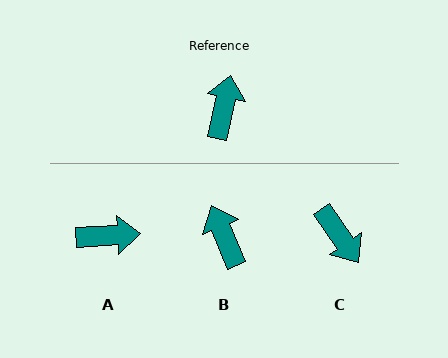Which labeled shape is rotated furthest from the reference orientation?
C, about 133 degrees away.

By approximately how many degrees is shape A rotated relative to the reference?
Approximately 75 degrees clockwise.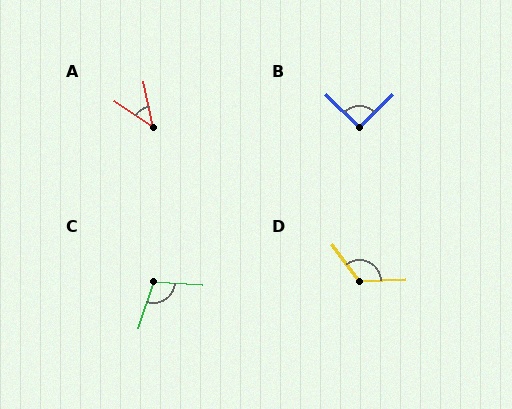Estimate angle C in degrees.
Approximately 105 degrees.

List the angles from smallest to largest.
A (45°), B (91°), C (105°), D (124°).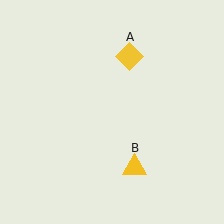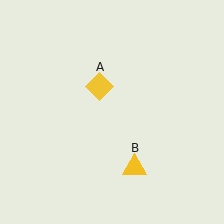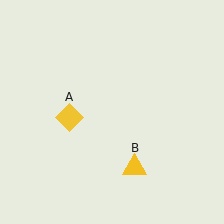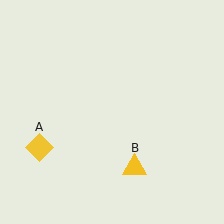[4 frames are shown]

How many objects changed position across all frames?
1 object changed position: yellow diamond (object A).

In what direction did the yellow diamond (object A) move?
The yellow diamond (object A) moved down and to the left.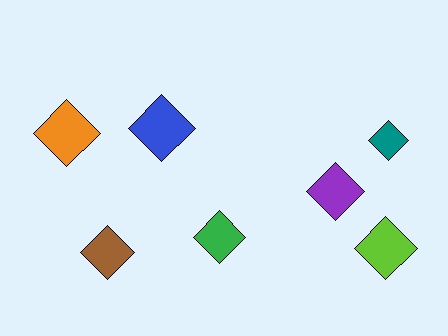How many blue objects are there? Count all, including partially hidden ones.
There is 1 blue object.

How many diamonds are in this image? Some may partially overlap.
There are 7 diamonds.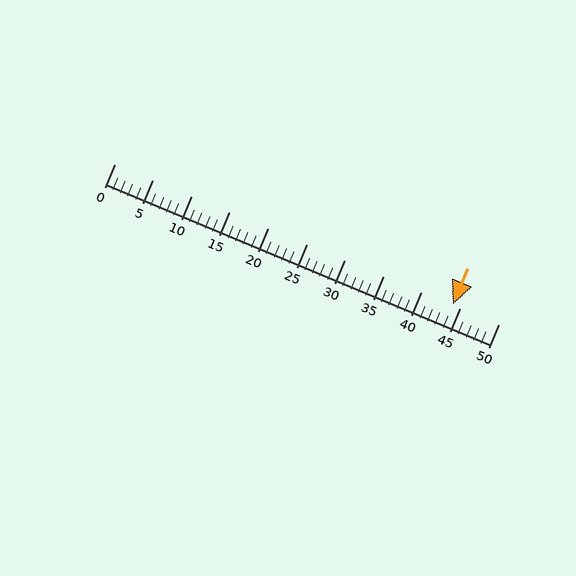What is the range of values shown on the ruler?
The ruler shows values from 0 to 50.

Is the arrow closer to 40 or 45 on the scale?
The arrow is closer to 45.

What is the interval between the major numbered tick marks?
The major tick marks are spaced 5 units apart.